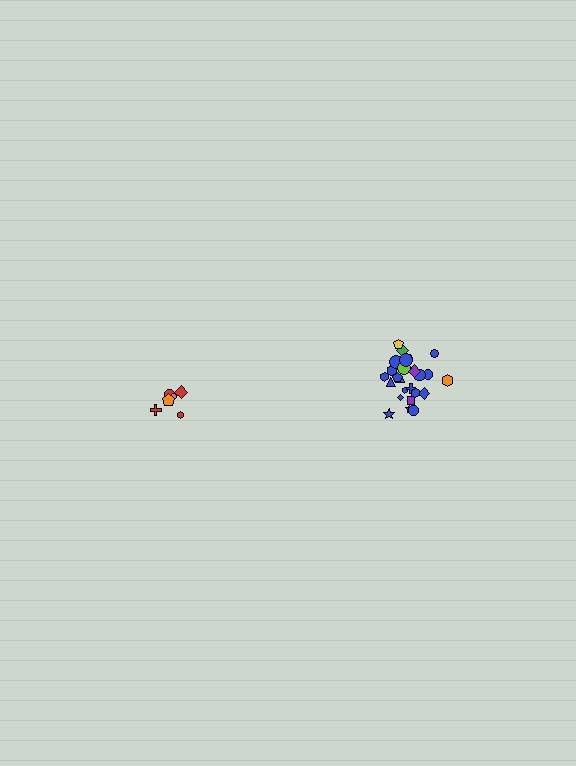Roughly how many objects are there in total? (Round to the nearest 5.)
Roughly 30 objects in total.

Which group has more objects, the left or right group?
The right group.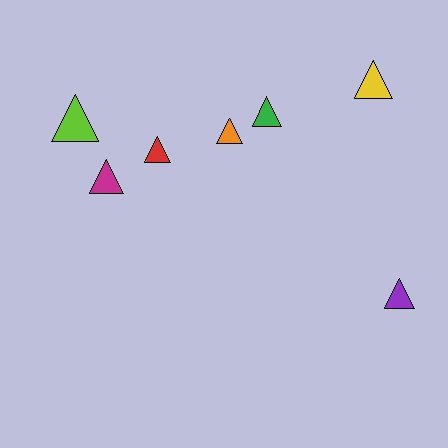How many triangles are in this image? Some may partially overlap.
There are 7 triangles.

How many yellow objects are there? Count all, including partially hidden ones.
There is 1 yellow object.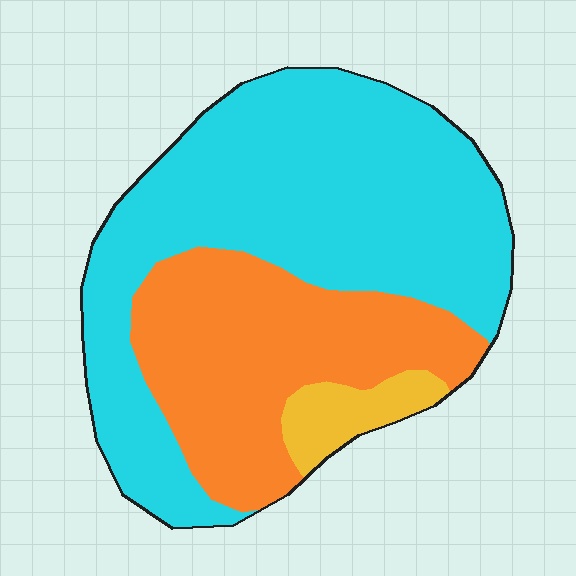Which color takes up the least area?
Yellow, at roughly 5%.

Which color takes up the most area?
Cyan, at roughly 60%.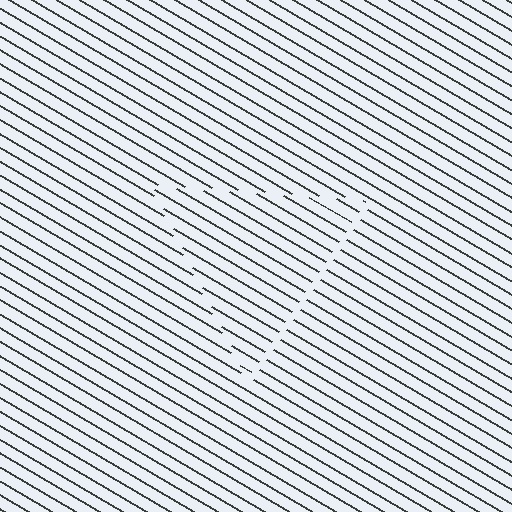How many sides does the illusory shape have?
3 sides — the line-ends trace a triangle.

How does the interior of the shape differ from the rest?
The interior of the shape contains the same grating, shifted by half a period — the contour is defined by the phase discontinuity where line-ends from the inner and outer gratings abut.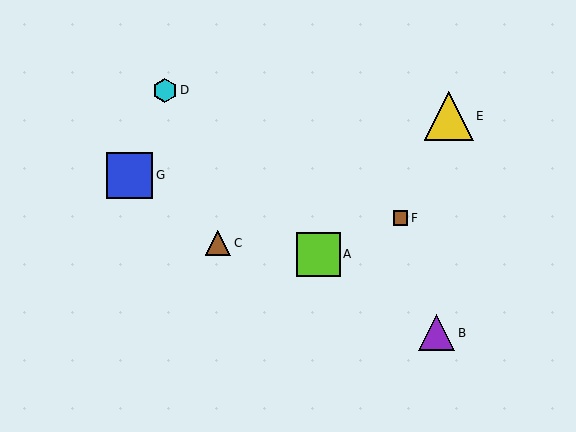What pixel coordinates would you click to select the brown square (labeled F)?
Click at (401, 218) to select the brown square F.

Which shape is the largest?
The yellow triangle (labeled E) is the largest.